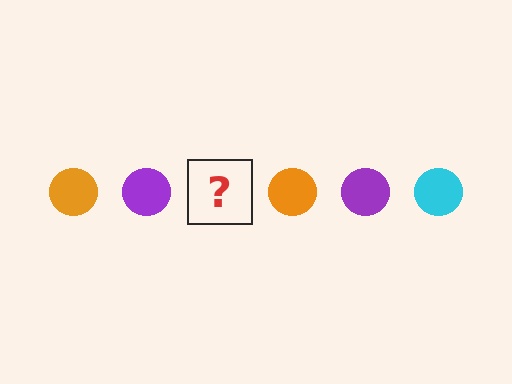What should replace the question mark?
The question mark should be replaced with a cyan circle.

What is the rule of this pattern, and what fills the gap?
The rule is that the pattern cycles through orange, purple, cyan circles. The gap should be filled with a cyan circle.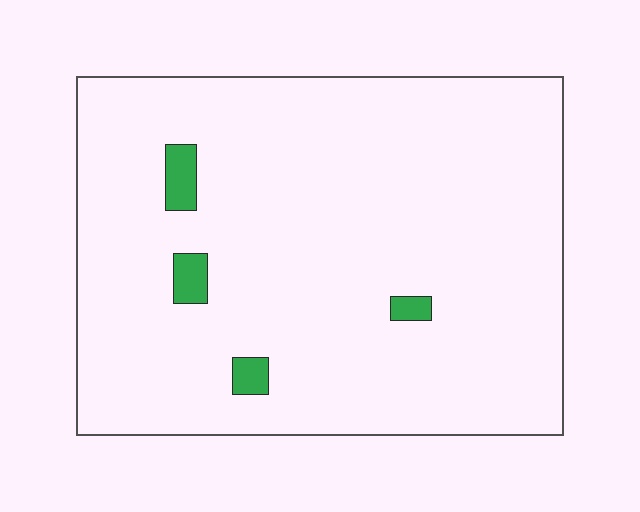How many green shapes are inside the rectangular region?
4.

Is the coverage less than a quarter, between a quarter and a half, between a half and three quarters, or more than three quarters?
Less than a quarter.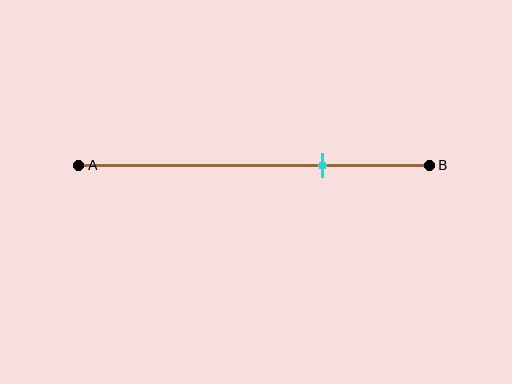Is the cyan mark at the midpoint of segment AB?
No, the mark is at about 70% from A, not at the 50% midpoint.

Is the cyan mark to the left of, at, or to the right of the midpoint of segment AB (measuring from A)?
The cyan mark is to the right of the midpoint of segment AB.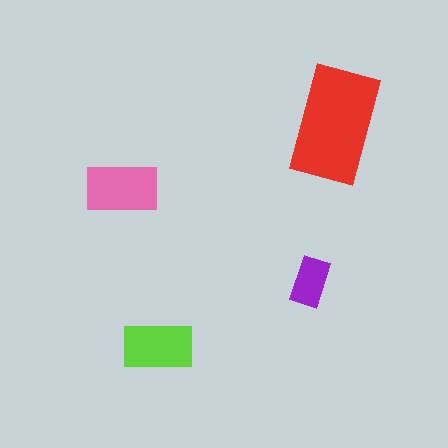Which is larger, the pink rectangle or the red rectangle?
The red one.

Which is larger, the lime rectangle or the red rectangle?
The red one.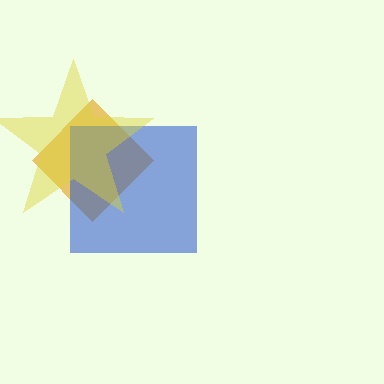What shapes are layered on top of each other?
The layered shapes are: an orange diamond, a blue square, a yellow star.